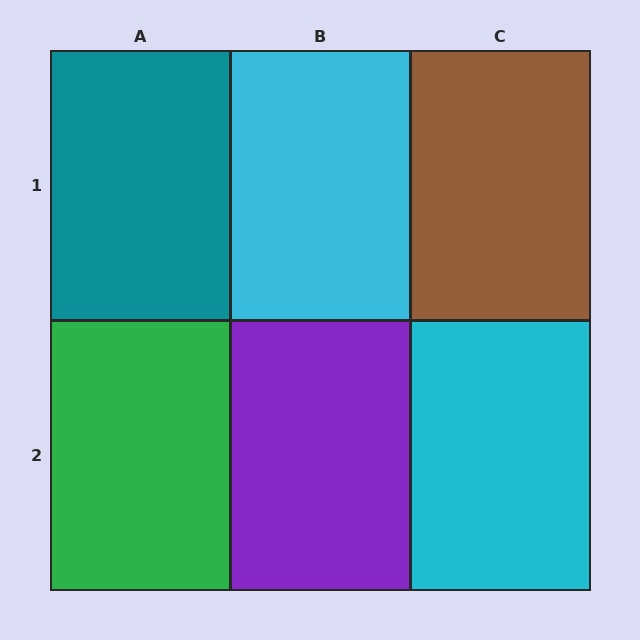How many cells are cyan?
2 cells are cyan.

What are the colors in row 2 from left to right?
Green, purple, cyan.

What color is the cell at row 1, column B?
Cyan.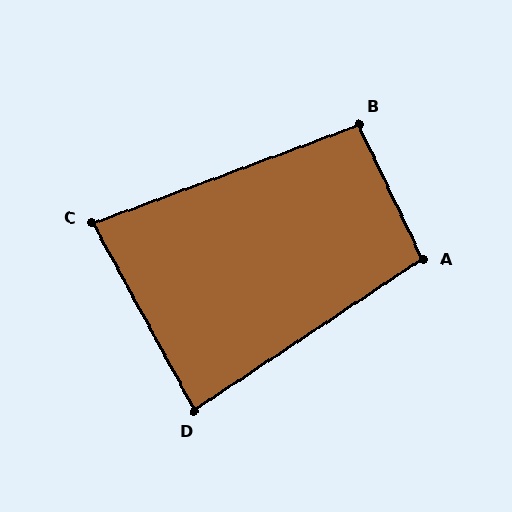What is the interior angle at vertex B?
Approximately 95 degrees (obtuse).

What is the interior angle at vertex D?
Approximately 85 degrees (acute).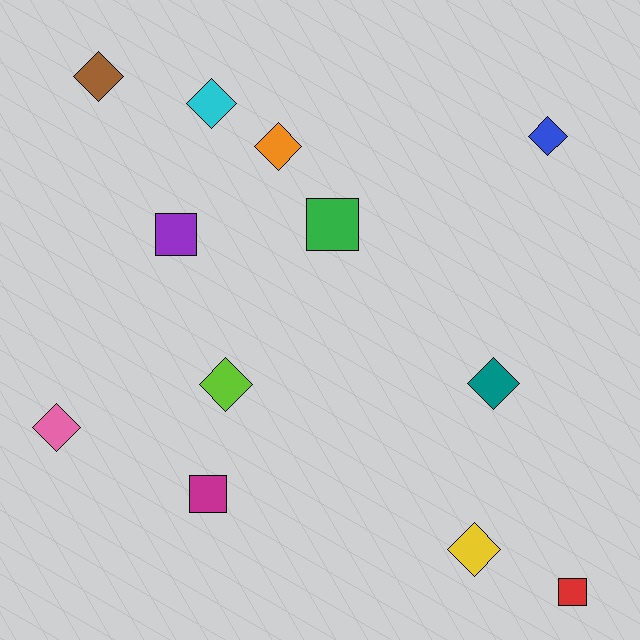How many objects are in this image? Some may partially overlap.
There are 12 objects.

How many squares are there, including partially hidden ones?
There are 4 squares.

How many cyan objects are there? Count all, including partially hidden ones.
There is 1 cyan object.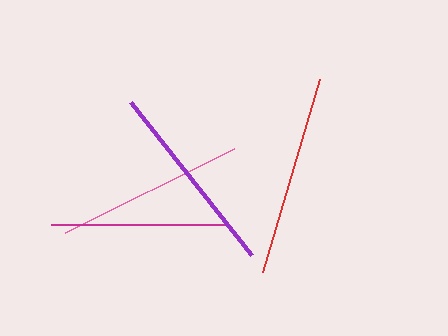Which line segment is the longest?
The red line is the longest at approximately 200 pixels.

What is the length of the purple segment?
The purple segment is approximately 195 pixels long.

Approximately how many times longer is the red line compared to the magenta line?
The red line is approximately 1.2 times the length of the magenta line.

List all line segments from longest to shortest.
From longest to shortest: red, purple, pink, magenta.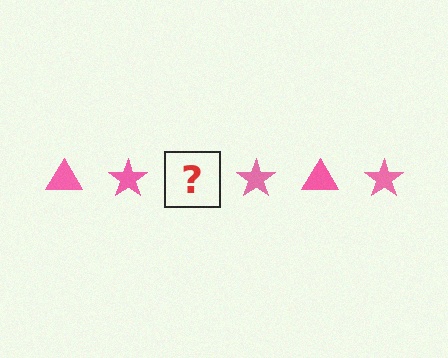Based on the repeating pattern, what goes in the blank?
The blank should be a pink triangle.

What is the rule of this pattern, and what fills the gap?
The rule is that the pattern cycles through triangle, star shapes in pink. The gap should be filled with a pink triangle.